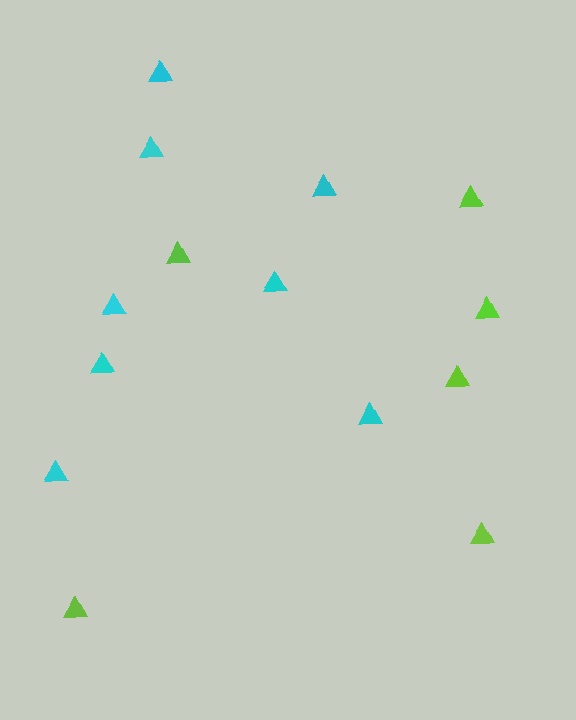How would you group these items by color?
There are 2 groups: one group of lime triangles (6) and one group of cyan triangles (8).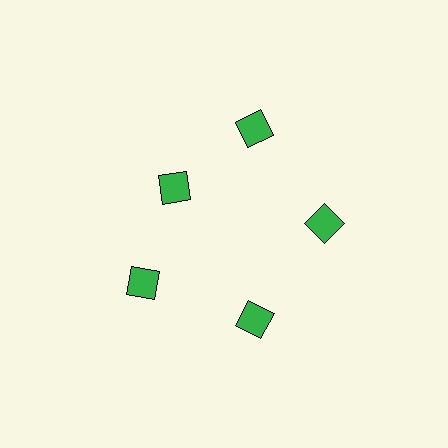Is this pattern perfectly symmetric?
No. The 5 green diamonds are arranged in a ring, but one element near the 10 o'clock position is pulled inward toward the center, breaking the 5-fold rotational symmetry.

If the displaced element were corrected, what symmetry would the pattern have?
It would have 5-fold rotational symmetry — the pattern would map onto itself every 72 degrees.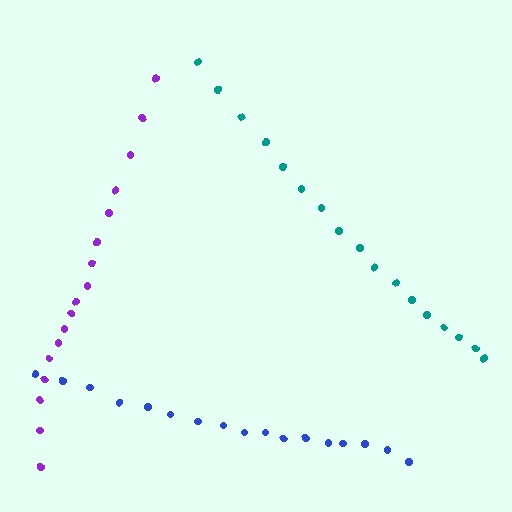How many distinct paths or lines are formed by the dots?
There are 3 distinct paths.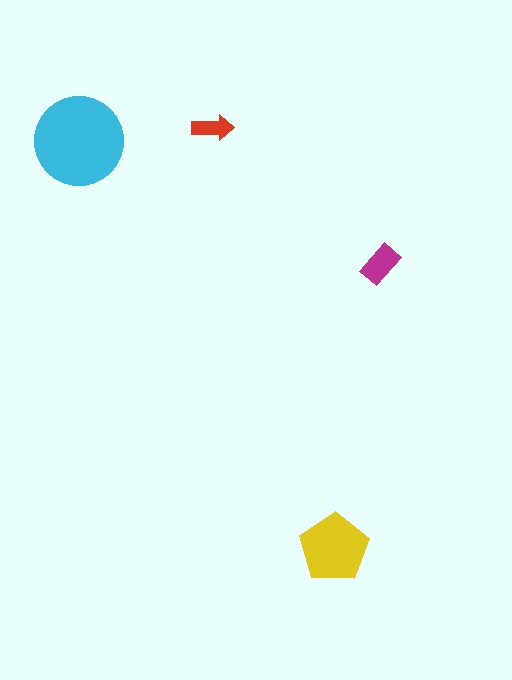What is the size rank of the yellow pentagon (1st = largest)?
2nd.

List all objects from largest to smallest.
The cyan circle, the yellow pentagon, the magenta rectangle, the red arrow.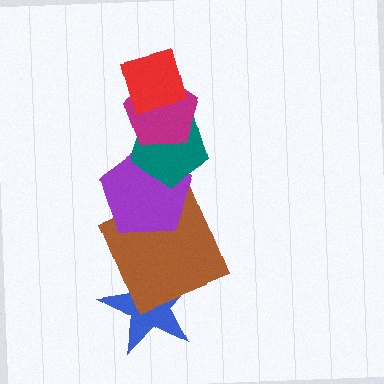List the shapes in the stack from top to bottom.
From top to bottom: the red diamond, the magenta pentagon, the teal pentagon, the purple pentagon, the brown square, the blue star.